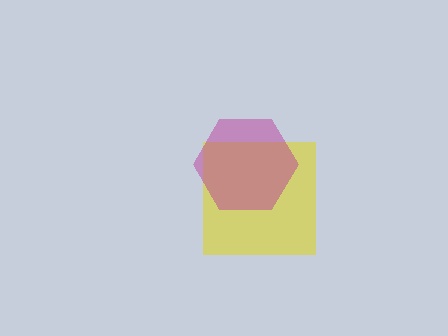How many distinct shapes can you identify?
There are 2 distinct shapes: a yellow square, a magenta hexagon.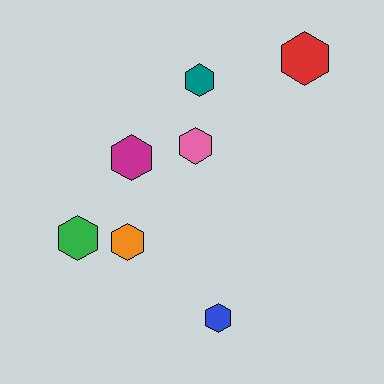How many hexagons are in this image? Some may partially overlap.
There are 7 hexagons.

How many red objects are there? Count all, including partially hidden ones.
There is 1 red object.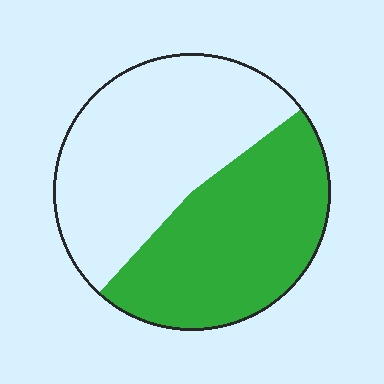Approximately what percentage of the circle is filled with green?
Approximately 45%.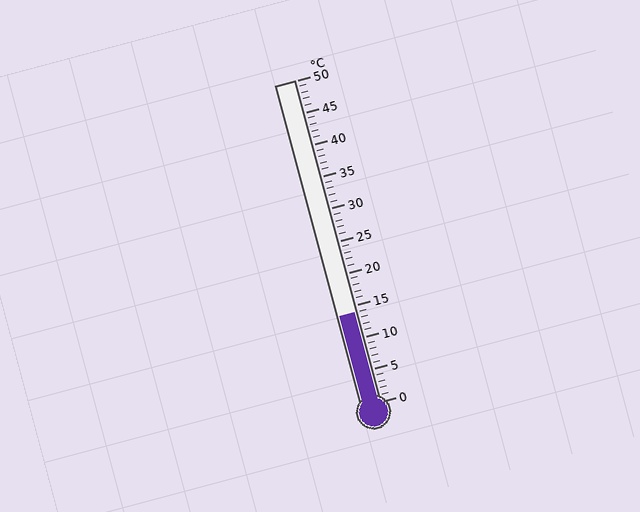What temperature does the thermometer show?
The thermometer shows approximately 14°C.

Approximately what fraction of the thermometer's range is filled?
The thermometer is filled to approximately 30% of its range.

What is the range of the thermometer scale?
The thermometer scale ranges from 0°C to 50°C.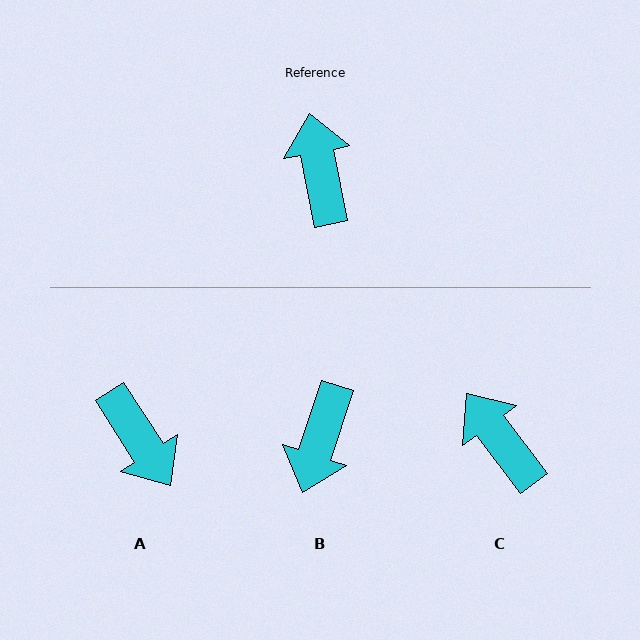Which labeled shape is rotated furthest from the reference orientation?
A, about 158 degrees away.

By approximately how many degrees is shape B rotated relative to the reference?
Approximately 151 degrees counter-clockwise.